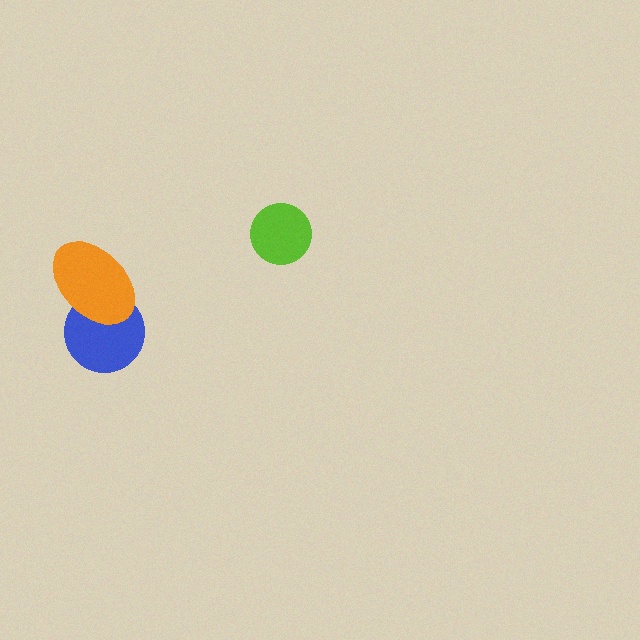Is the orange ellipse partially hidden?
No, no other shape covers it.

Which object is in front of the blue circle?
The orange ellipse is in front of the blue circle.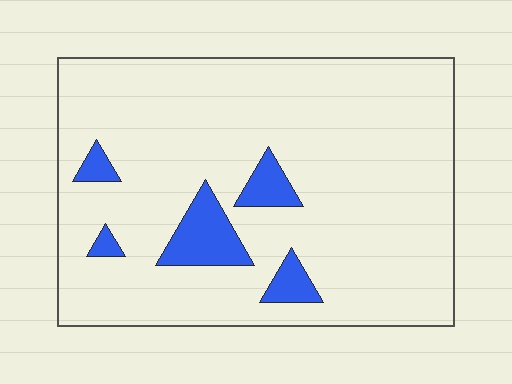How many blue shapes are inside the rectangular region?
5.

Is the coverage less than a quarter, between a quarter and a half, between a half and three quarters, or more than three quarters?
Less than a quarter.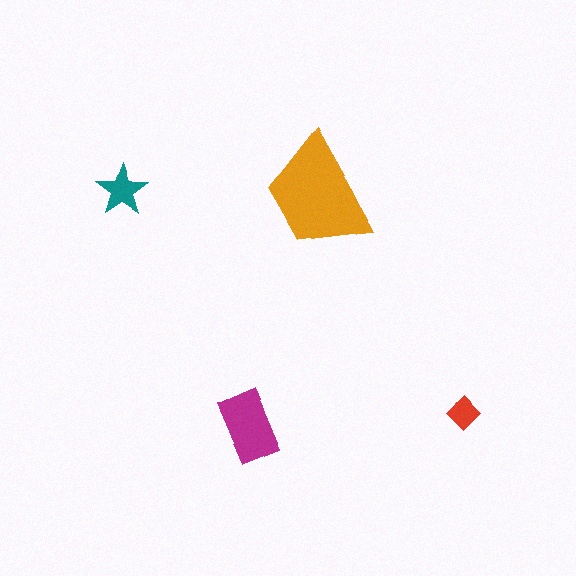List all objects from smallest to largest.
The red diamond, the teal star, the magenta rectangle, the orange trapezoid.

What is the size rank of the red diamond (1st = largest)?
4th.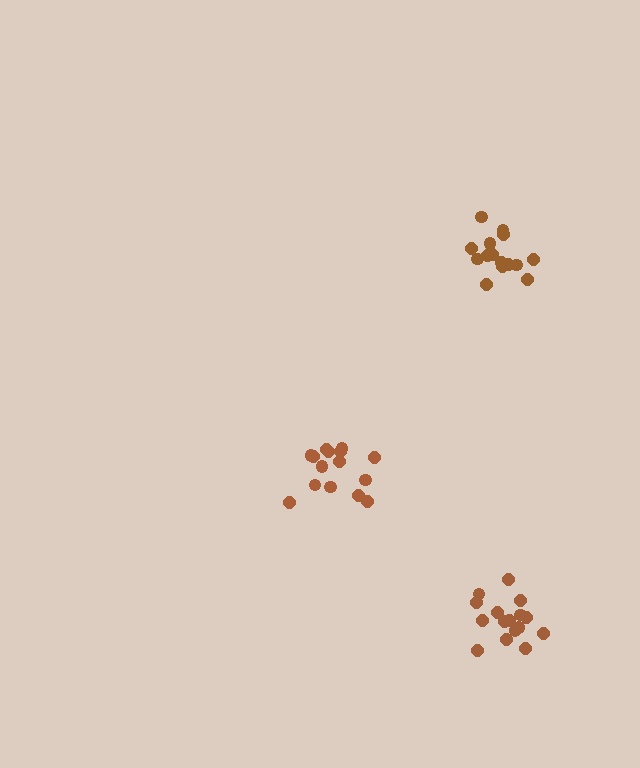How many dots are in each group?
Group 1: 15 dots, Group 2: 15 dots, Group 3: 16 dots (46 total).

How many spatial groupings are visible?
There are 3 spatial groupings.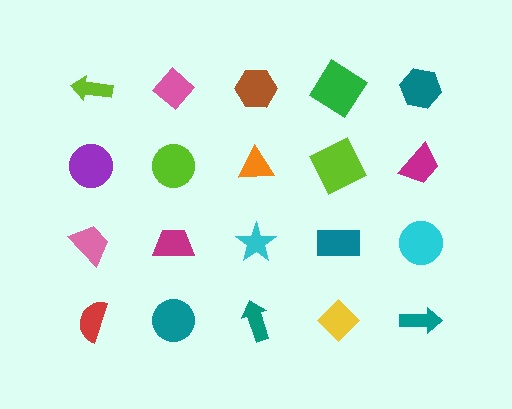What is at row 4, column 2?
A teal circle.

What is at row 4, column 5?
A teal arrow.